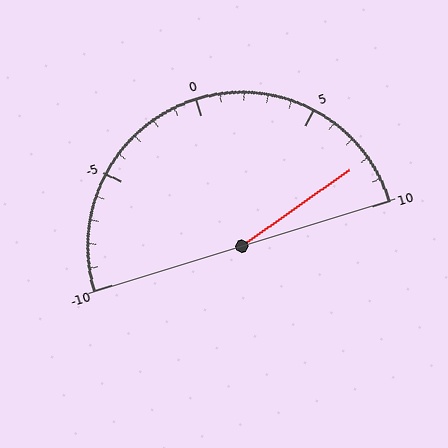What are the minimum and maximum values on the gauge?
The gauge ranges from -10 to 10.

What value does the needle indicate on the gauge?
The needle indicates approximately 8.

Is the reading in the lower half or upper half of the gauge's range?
The reading is in the upper half of the range (-10 to 10).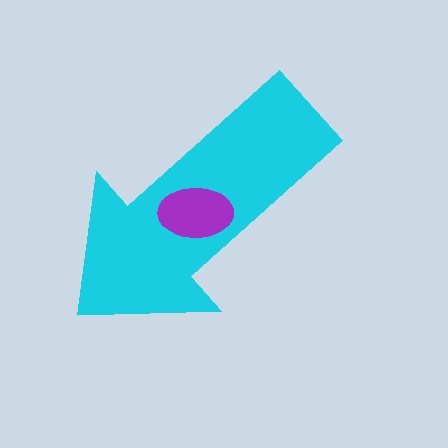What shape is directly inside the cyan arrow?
The purple ellipse.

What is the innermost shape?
The purple ellipse.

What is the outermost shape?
The cyan arrow.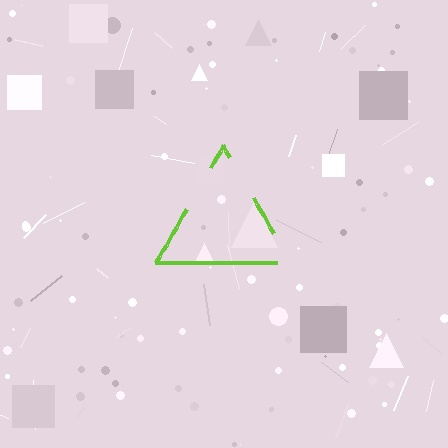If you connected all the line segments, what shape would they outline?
They would outline a triangle.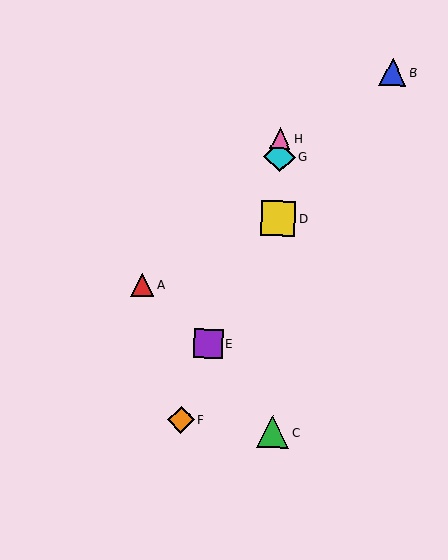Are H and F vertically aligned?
No, H is at x≈280 and F is at x≈181.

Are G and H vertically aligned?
Yes, both are at x≈280.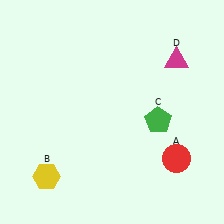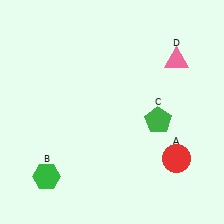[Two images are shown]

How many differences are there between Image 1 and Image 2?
There are 2 differences between the two images.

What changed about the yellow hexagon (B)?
In Image 1, B is yellow. In Image 2, it changed to green.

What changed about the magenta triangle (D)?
In Image 1, D is magenta. In Image 2, it changed to pink.